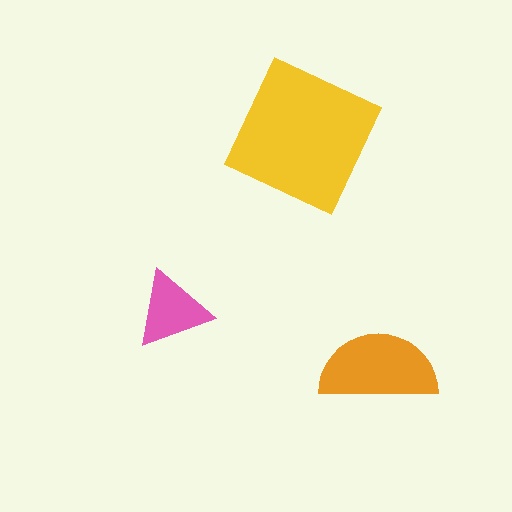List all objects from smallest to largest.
The pink triangle, the orange semicircle, the yellow square.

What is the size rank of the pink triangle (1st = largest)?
3rd.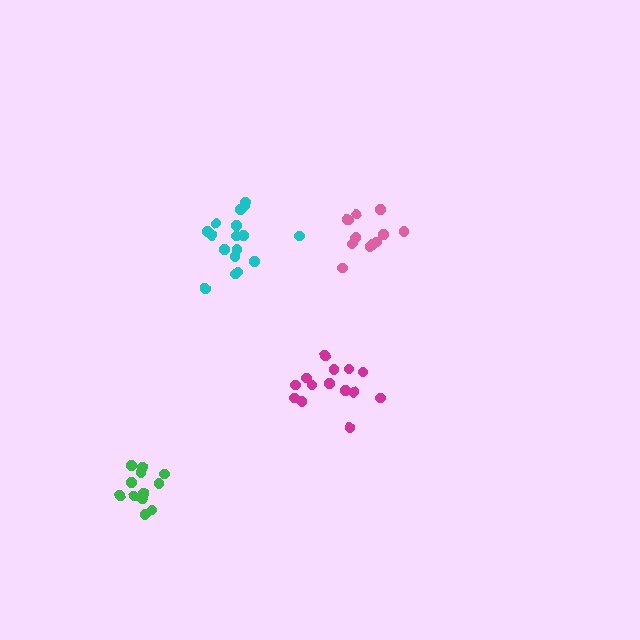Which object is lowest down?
The green cluster is bottommost.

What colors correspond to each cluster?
The clusters are colored: pink, green, magenta, cyan.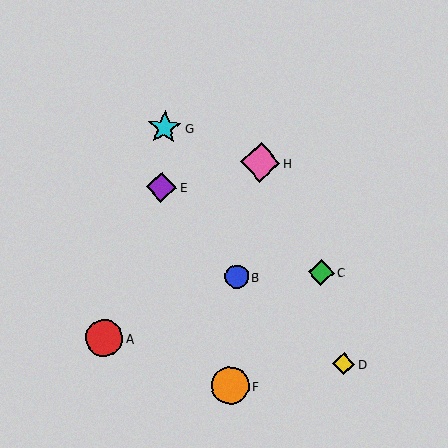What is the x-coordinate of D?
Object D is at x≈344.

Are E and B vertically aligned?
No, E is at x≈161 and B is at x≈237.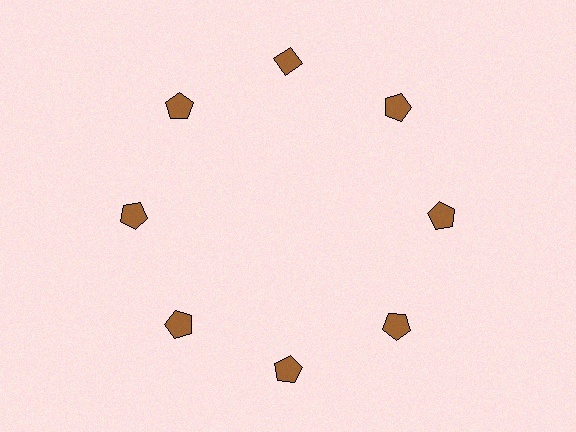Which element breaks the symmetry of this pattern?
The brown diamond at roughly the 12 o'clock position breaks the symmetry. All other shapes are brown pentagons.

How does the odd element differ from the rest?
It has a different shape: diamond instead of pentagon.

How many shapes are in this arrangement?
There are 8 shapes arranged in a ring pattern.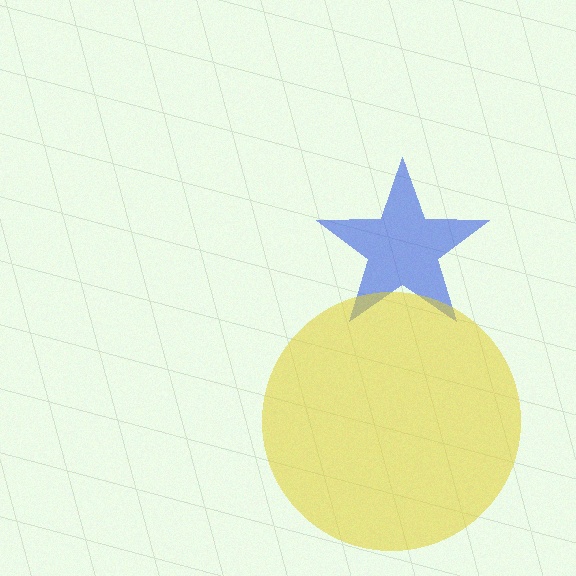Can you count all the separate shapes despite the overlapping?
Yes, there are 2 separate shapes.